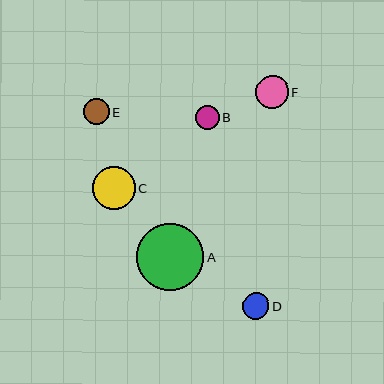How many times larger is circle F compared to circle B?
Circle F is approximately 1.4 times the size of circle B.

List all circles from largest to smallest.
From largest to smallest: A, C, F, D, E, B.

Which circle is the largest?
Circle A is the largest with a size of approximately 67 pixels.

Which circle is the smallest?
Circle B is the smallest with a size of approximately 24 pixels.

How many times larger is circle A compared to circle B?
Circle A is approximately 2.8 times the size of circle B.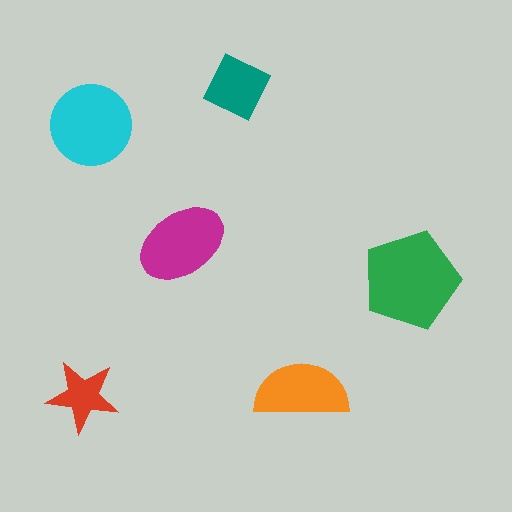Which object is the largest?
The green pentagon.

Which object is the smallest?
The red star.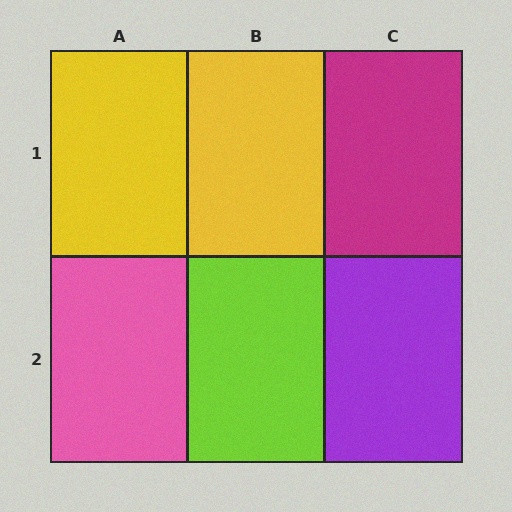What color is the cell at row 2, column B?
Lime.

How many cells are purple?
1 cell is purple.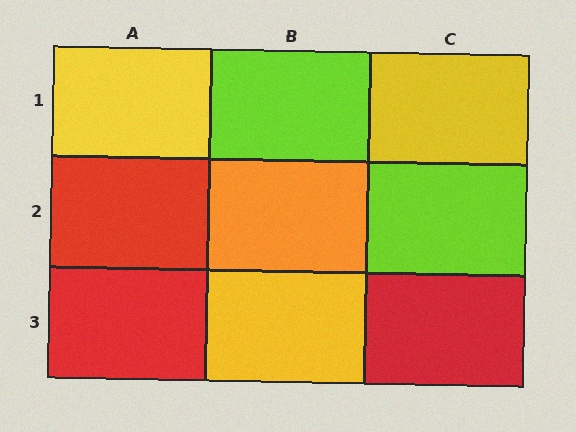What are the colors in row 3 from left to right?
Red, yellow, red.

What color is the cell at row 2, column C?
Lime.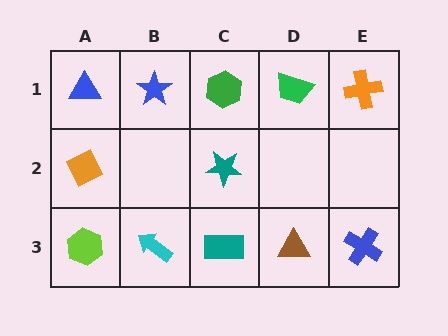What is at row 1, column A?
A blue triangle.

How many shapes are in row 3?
5 shapes.